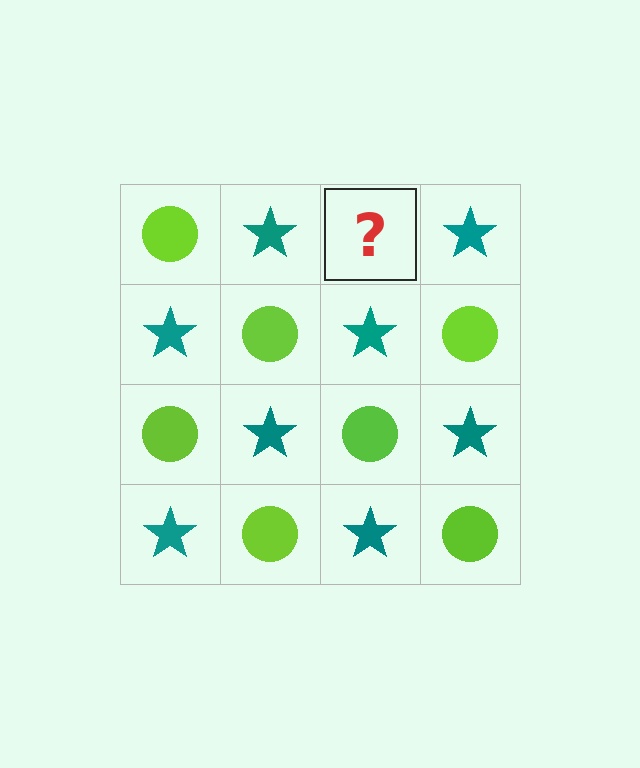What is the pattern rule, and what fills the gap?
The rule is that it alternates lime circle and teal star in a checkerboard pattern. The gap should be filled with a lime circle.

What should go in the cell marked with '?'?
The missing cell should contain a lime circle.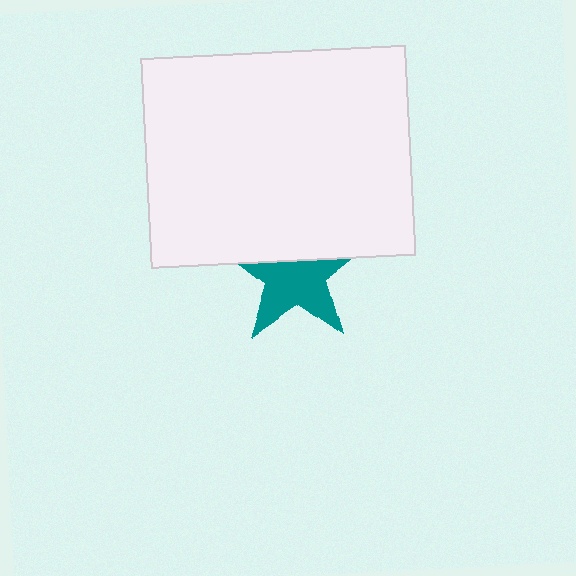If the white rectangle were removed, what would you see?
You would see the complete teal star.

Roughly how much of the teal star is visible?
About half of it is visible (roughly 61%).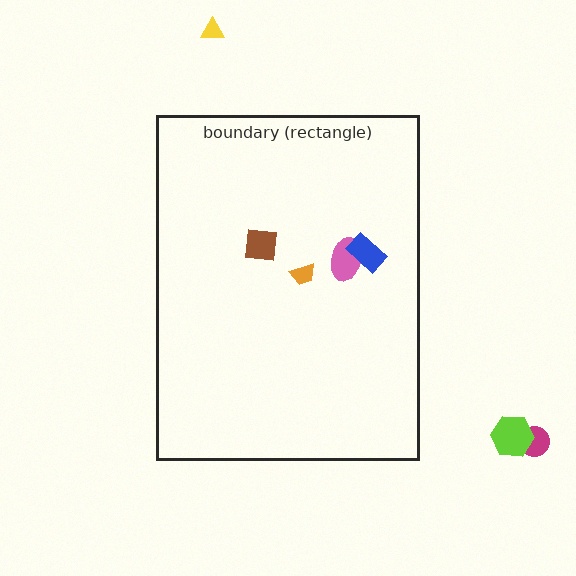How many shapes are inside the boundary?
4 inside, 3 outside.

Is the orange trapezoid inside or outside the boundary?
Inside.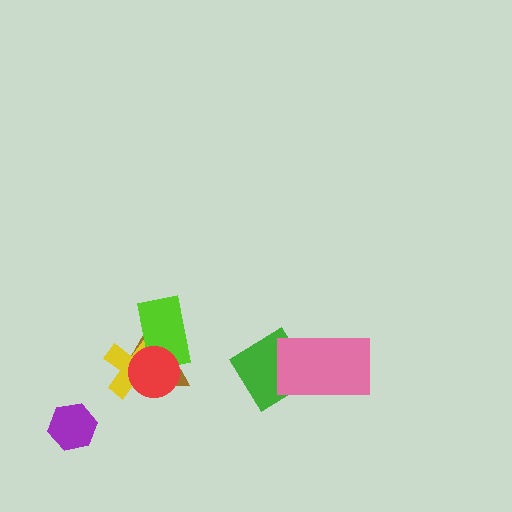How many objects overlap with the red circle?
3 objects overlap with the red circle.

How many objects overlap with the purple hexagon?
0 objects overlap with the purple hexagon.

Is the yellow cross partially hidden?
Yes, it is partially covered by another shape.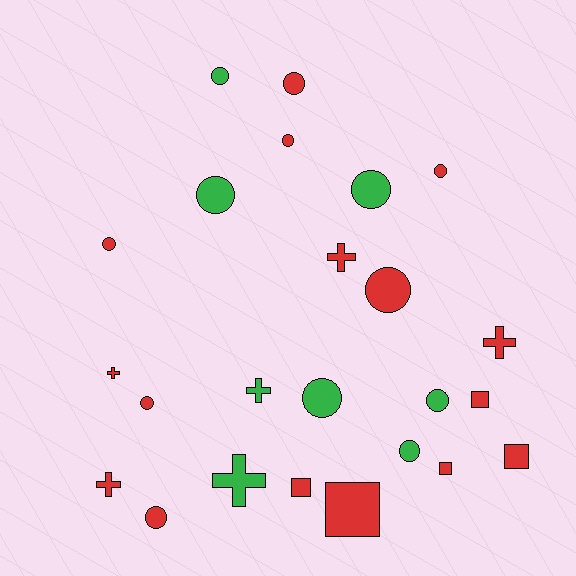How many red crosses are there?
There are 4 red crosses.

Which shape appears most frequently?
Circle, with 13 objects.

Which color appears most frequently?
Red, with 16 objects.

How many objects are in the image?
There are 24 objects.